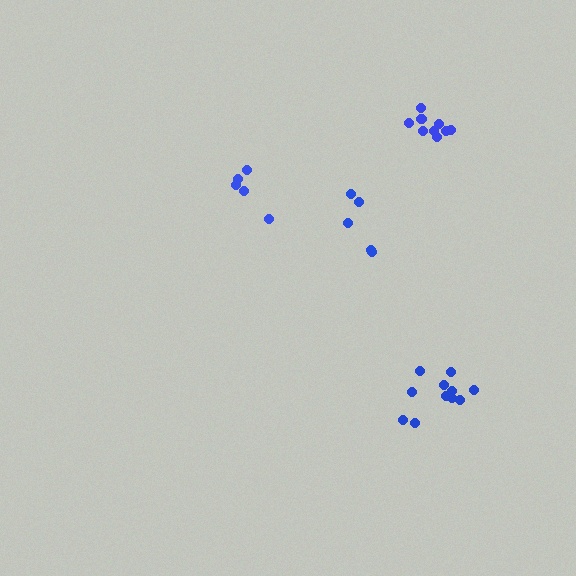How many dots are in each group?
Group 1: 11 dots, Group 2: 5 dots, Group 3: 5 dots, Group 4: 9 dots (30 total).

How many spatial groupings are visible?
There are 4 spatial groupings.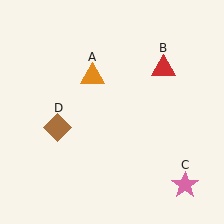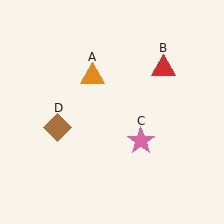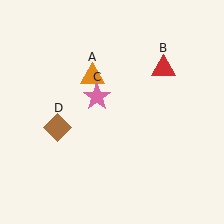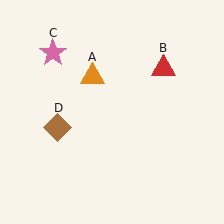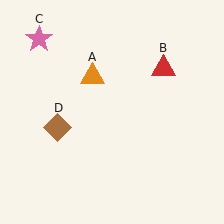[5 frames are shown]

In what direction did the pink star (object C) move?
The pink star (object C) moved up and to the left.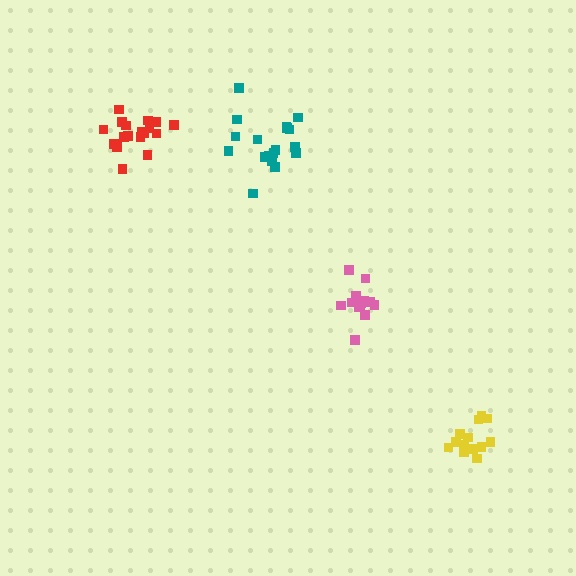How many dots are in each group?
Group 1: 18 dots, Group 2: 18 dots, Group 3: 13 dots, Group 4: 14 dots (63 total).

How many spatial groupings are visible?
There are 4 spatial groupings.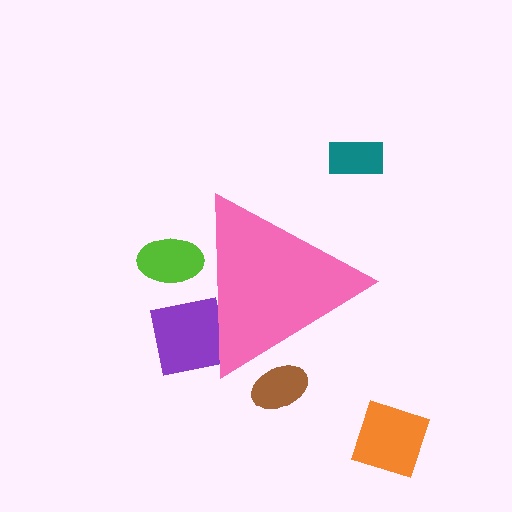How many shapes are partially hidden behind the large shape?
3 shapes are partially hidden.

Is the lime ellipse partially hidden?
Yes, the lime ellipse is partially hidden behind the pink triangle.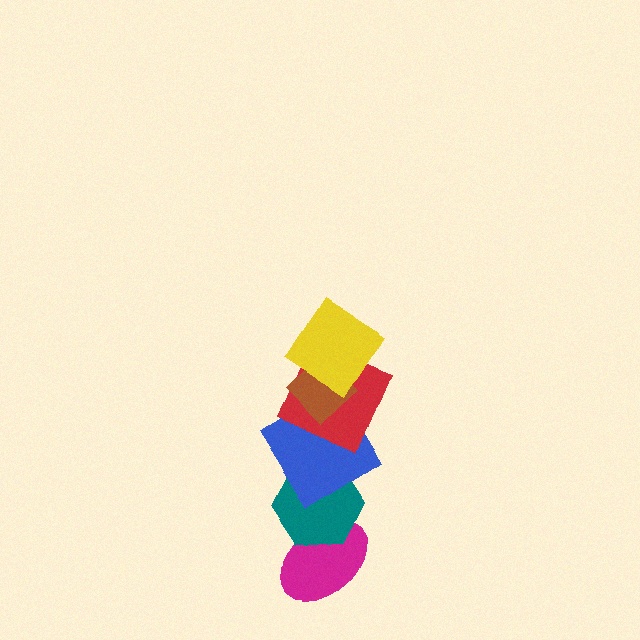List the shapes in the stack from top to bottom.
From top to bottom: the yellow diamond, the brown diamond, the red square, the blue diamond, the teal hexagon, the magenta ellipse.